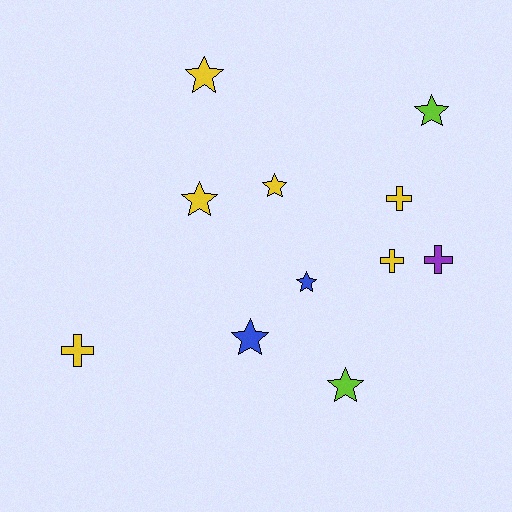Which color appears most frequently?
Yellow, with 6 objects.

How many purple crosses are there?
There is 1 purple cross.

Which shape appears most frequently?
Star, with 7 objects.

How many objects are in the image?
There are 11 objects.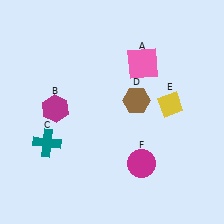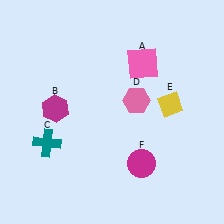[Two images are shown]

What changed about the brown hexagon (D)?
In Image 1, D is brown. In Image 2, it changed to pink.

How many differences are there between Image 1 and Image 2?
There is 1 difference between the two images.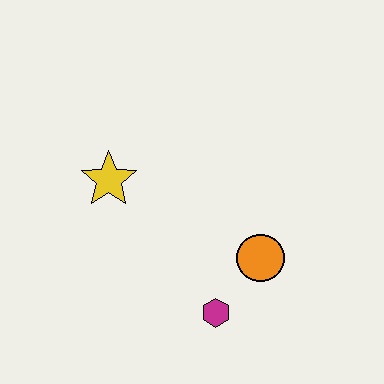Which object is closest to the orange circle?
The magenta hexagon is closest to the orange circle.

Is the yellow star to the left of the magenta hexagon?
Yes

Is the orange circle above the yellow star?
No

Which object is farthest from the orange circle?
The yellow star is farthest from the orange circle.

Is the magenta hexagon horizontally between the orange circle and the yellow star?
Yes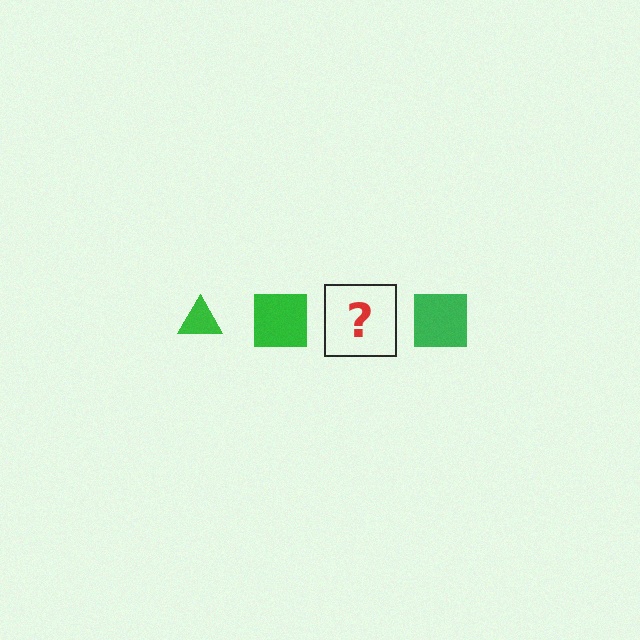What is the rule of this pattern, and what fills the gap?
The rule is that the pattern cycles through triangle, square shapes in green. The gap should be filled with a green triangle.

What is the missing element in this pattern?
The missing element is a green triangle.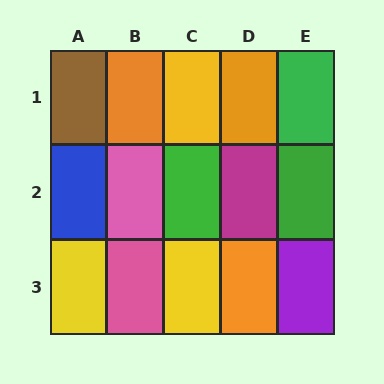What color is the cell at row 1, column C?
Yellow.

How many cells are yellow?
3 cells are yellow.